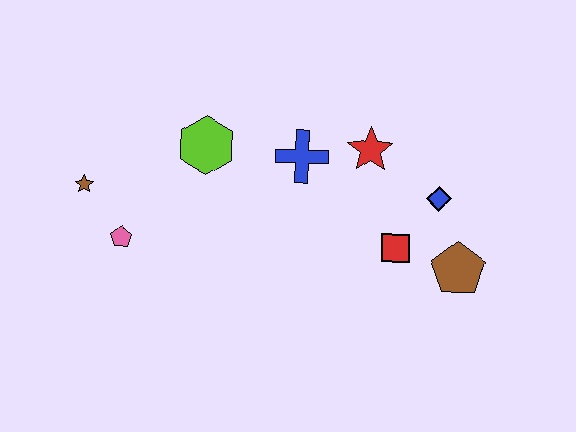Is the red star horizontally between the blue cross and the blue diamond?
Yes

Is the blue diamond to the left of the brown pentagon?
Yes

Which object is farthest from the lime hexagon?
The brown pentagon is farthest from the lime hexagon.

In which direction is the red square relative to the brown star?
The red square is to the right of the brown star.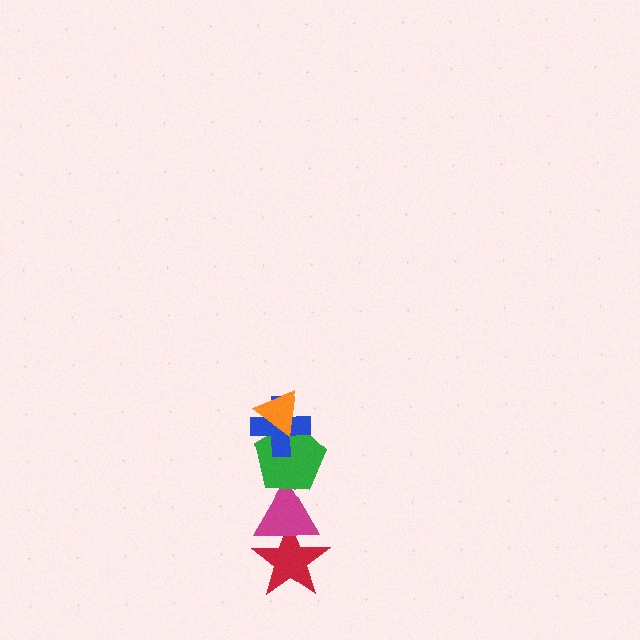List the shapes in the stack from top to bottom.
From top to bottom: the orange triangle, the blue cross, the green pentagon, the magenta triangle, the red star.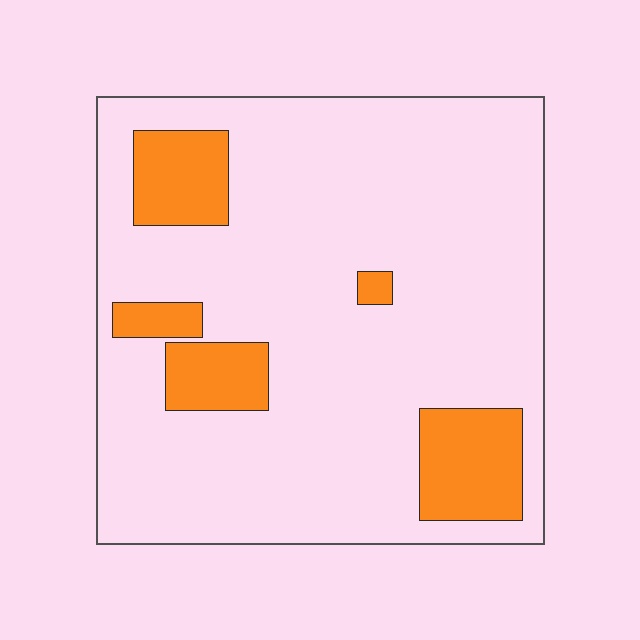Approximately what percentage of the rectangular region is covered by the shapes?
Approximately 15%.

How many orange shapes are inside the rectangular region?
5.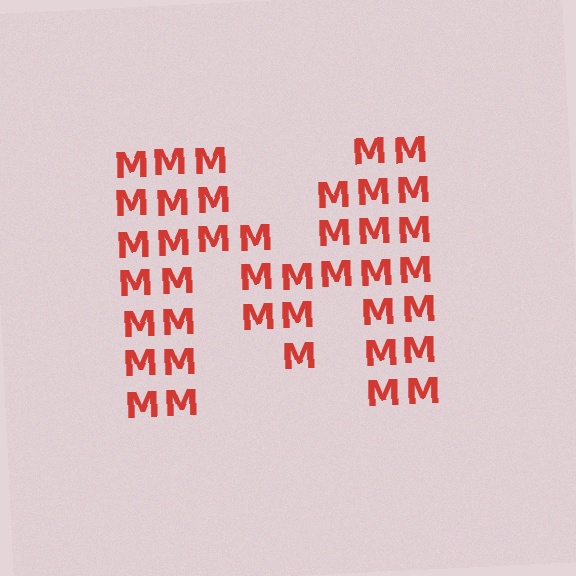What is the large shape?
The large shape is the letter M.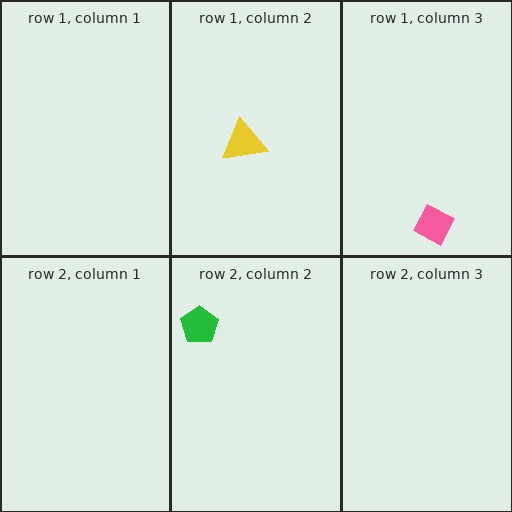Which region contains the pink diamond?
The row 1, column 3 region.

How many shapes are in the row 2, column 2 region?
1.